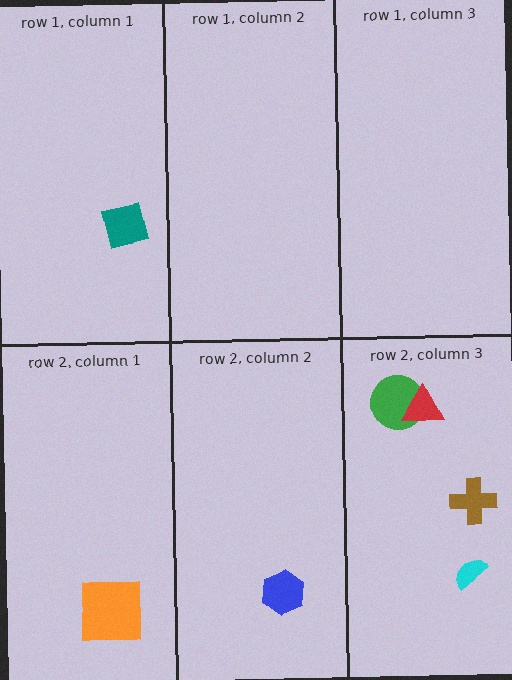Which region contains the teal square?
The row 1, column 1 region.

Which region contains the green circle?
The row 2, column 3 region.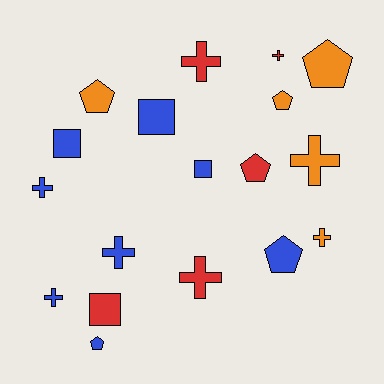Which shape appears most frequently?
Cross, with 8 objects.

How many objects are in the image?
There are 18 objects.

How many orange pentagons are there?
There are 3 orange pentagons.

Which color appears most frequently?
Blue, with 8 objects.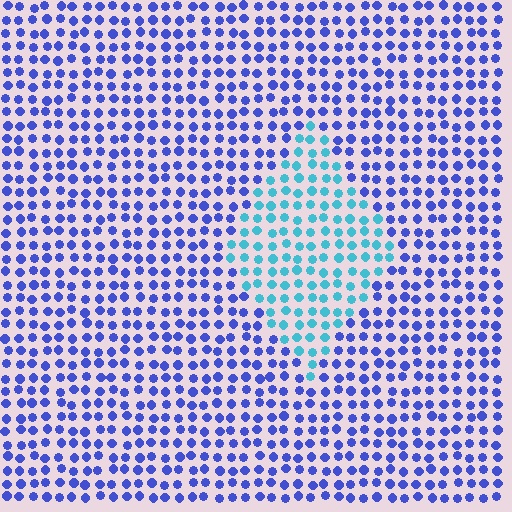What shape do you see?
I see a diamond.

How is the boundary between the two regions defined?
The boundary is defined purely by a slight shift in hue (about 47 degrees). Spacing, size, and orientation are identical on both sides.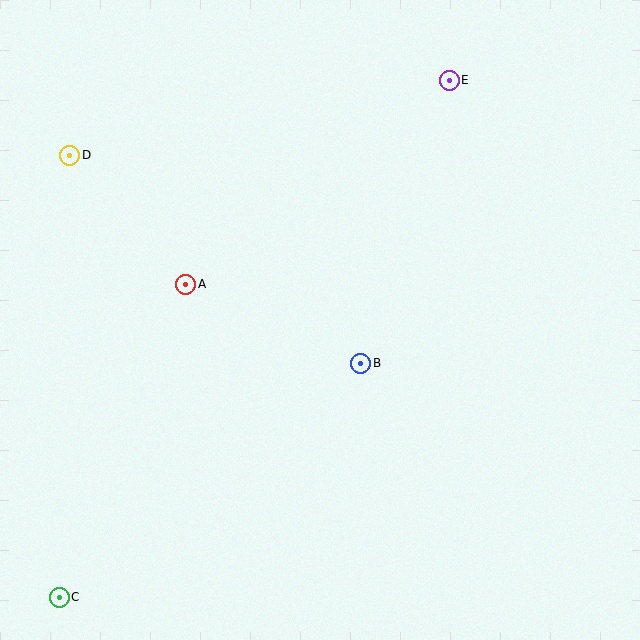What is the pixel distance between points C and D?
The distance between C and D is 442 pixels.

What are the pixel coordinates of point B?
Point B is at (361, 363).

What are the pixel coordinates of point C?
Point C is at (59, 597).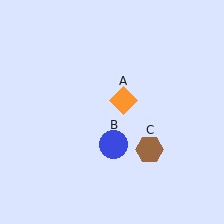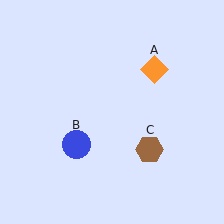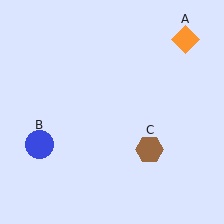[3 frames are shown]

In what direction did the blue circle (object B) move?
The blue circle (object B) moved left.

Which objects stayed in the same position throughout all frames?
Brown hexagon (object C) remained stationary.